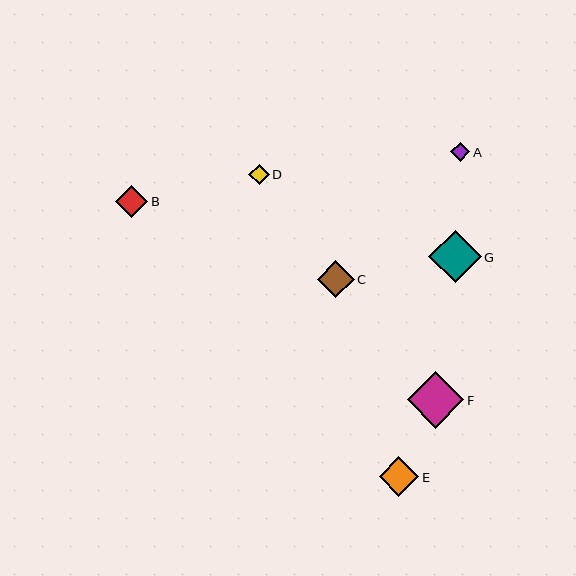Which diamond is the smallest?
Diamond A is the smallest with a size of approximately 20 pixels.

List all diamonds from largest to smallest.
From largest to smallest: F, G, E, C, B, D, A.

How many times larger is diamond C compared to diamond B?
Diamond C is approximately 1.2 times the size of diamond B.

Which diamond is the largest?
Diamond F is the largest with a size of approximately 56 pixels.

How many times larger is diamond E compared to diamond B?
Diamond E is approximately 1.3 times the size of diamond B.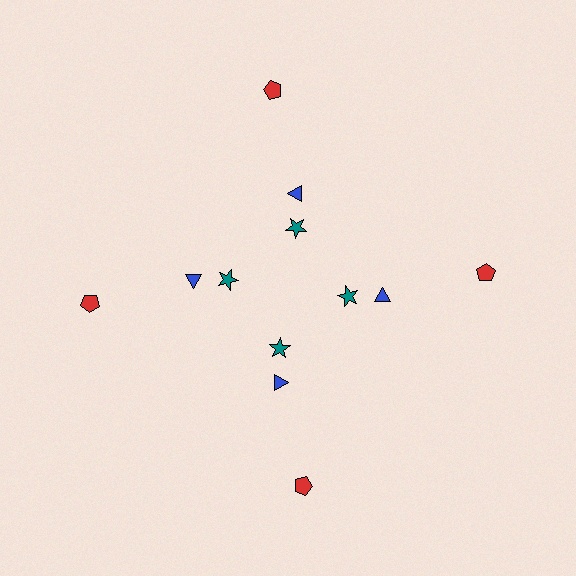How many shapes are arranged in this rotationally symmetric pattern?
There are 12 shapes, arranged in 4 groups of 3.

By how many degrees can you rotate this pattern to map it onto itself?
The pattern maps onto itself every 90 degrees of rotation.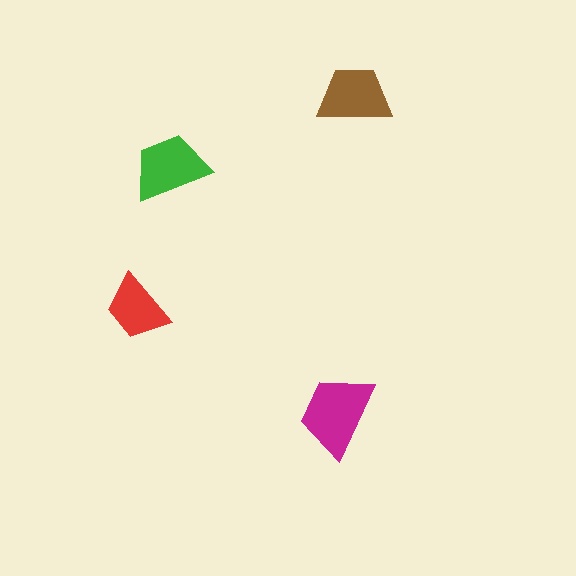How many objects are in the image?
There are 4 objects in the image.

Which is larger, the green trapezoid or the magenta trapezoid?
The magenta one.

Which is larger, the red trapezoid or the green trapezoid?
The green one.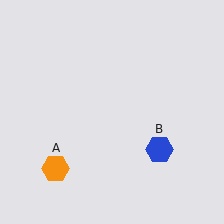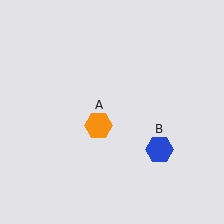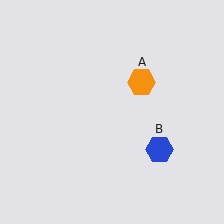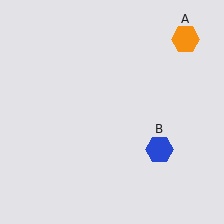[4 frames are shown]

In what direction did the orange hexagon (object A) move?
The orange hexagon (object A) moved up and to the right.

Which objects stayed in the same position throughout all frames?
Blue hexagon (object B) remained stationary.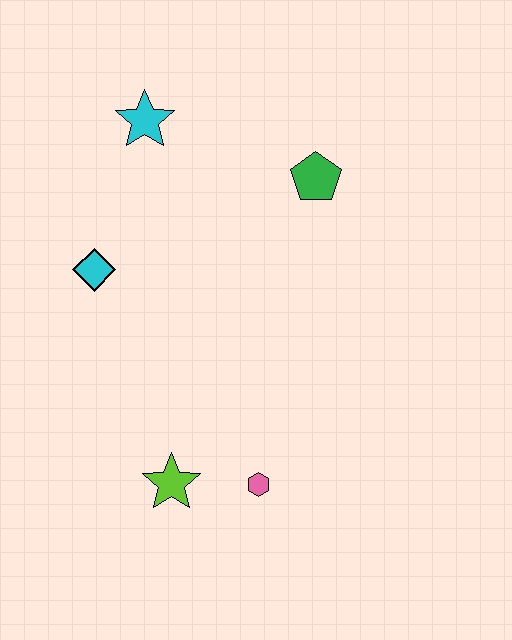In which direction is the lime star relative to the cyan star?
The lime star is below the cyan star.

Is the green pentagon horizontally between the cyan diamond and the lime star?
No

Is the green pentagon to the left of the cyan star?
No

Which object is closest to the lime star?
The pink hexagon is closest to the lime star.